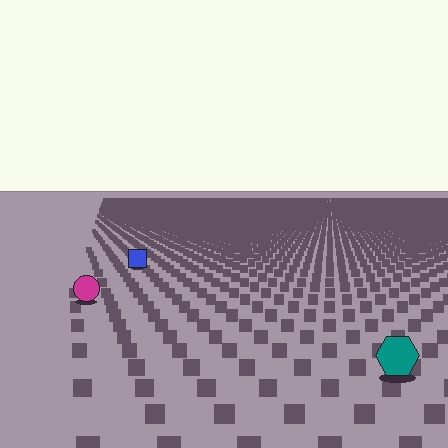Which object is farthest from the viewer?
The blue square is farthest from the viewer. It appears smaller and the ground texture around it is denser.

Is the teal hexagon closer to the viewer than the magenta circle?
Yes. The teal hexagon is closer — you can tell from the texture gradient: the ground texture is coarser near it.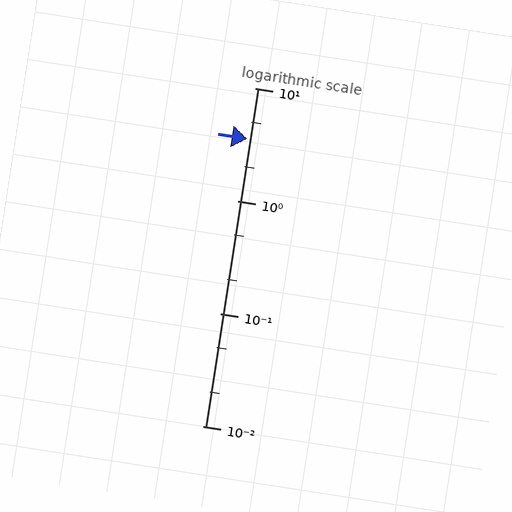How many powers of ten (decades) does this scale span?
The scale spans 3 decades, from 0.01 to 10.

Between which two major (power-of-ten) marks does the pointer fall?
The pointer is between 1 and 10.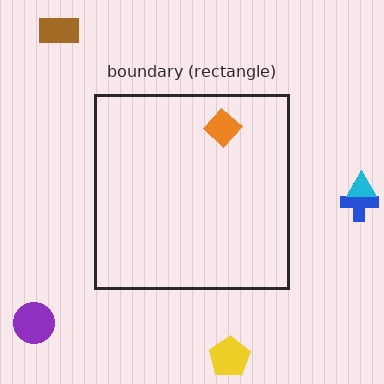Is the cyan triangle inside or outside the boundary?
Outside.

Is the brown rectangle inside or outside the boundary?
Outside.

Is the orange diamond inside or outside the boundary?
Inside.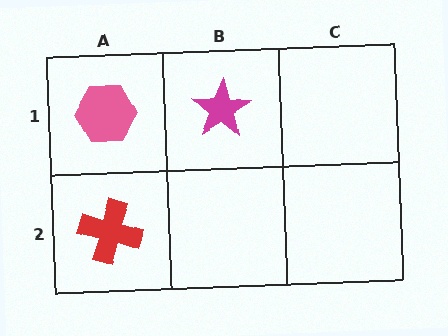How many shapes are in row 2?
1 shape.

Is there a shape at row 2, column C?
No, that cell is empty.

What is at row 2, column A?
A red cross.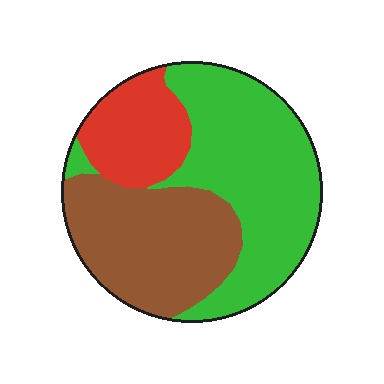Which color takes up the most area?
Green, at roughly 45%.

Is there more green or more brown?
Green.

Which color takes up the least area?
Red, at roughly 20%.